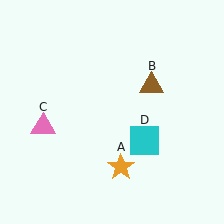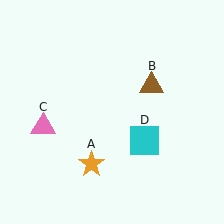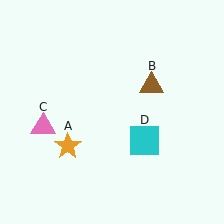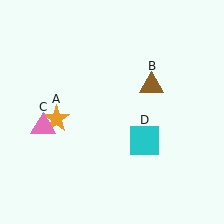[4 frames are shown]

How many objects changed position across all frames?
1 object changed position: orange star (object A).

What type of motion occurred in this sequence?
The orange star (object A) rotated clockwise around the center of the scene.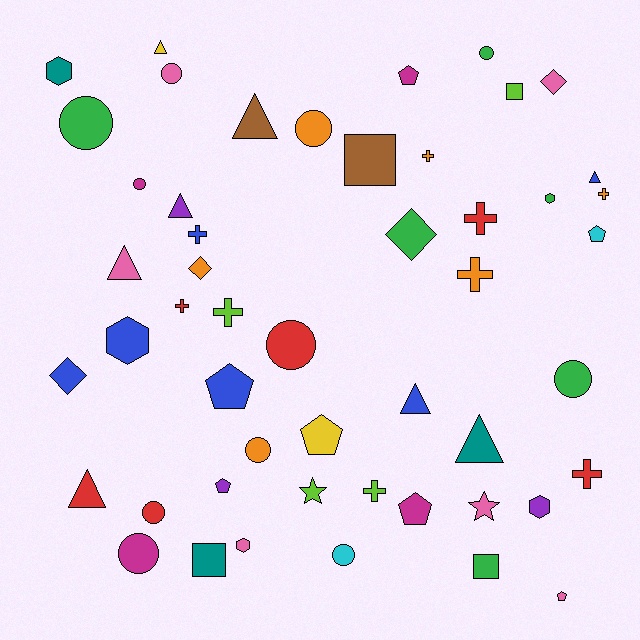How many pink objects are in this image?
There are 6 pink objects.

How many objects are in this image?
There are 50 objects.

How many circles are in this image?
There are 11 circles.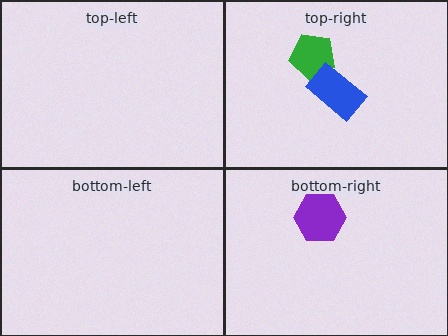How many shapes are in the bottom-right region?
1.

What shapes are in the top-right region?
The green pentagon, the blue rectangle.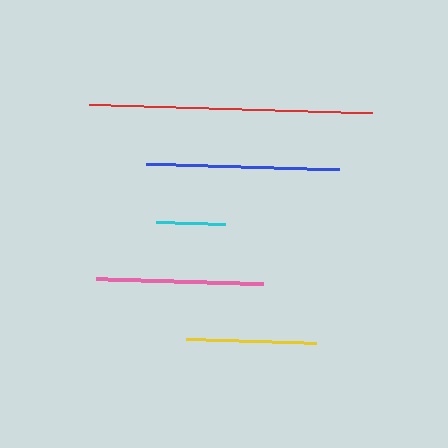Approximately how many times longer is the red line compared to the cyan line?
The red line is approximately 4.1 times the length of the cyan line.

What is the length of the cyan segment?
The cyan segment is approximately 70 pixels long.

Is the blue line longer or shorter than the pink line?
The blue line is longer than the pink line.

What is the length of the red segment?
The red segment is approximately 284 pixels long.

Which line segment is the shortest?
The cyan line is the shortest at approximately 70 pixels.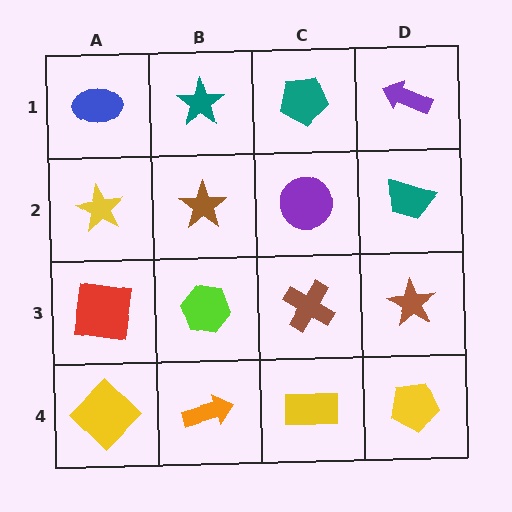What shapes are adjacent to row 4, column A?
A red square (row 3, column A), an orange arrow (row 4, column B).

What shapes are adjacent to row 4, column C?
A brown cross (row 3, column C), an orange arrow (row 4, column B), a yellow pentagon (row 4, column D).